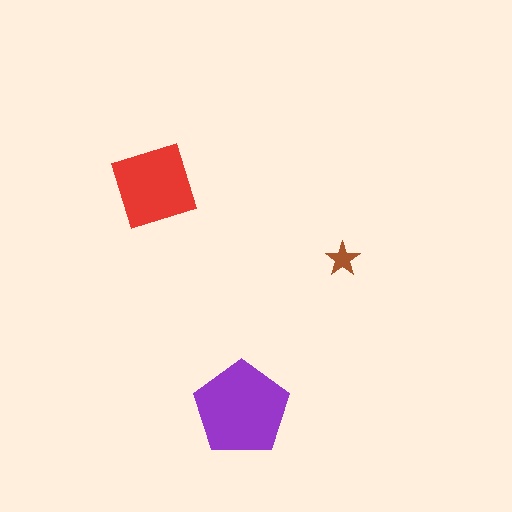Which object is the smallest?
The brown star.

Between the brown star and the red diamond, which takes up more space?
The red diamond.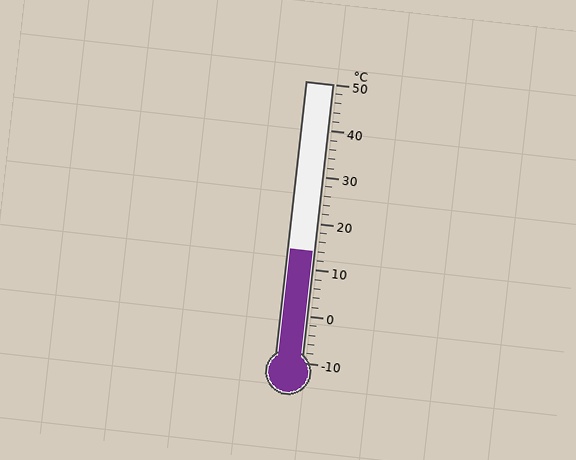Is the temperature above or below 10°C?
The temperature is above 10°C.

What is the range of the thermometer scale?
The thermometer scale ranges from -10°C to 50°C.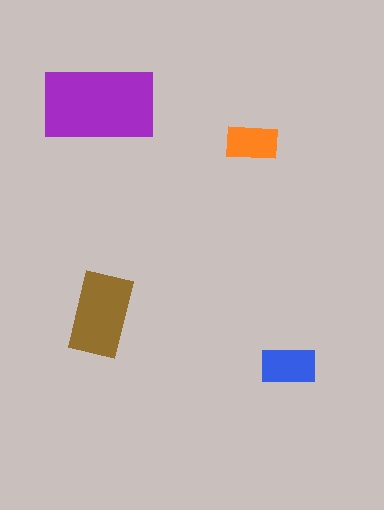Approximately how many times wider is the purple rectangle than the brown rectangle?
About 1.5 times wider.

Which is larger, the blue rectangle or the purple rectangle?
The purple one.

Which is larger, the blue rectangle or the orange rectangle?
The blue one.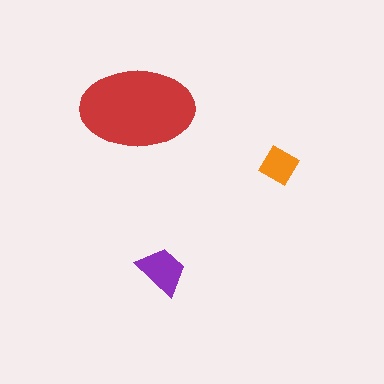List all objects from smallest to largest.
The orange diamond, the purple trapezoid, the red ellipse.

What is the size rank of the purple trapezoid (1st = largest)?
2nd.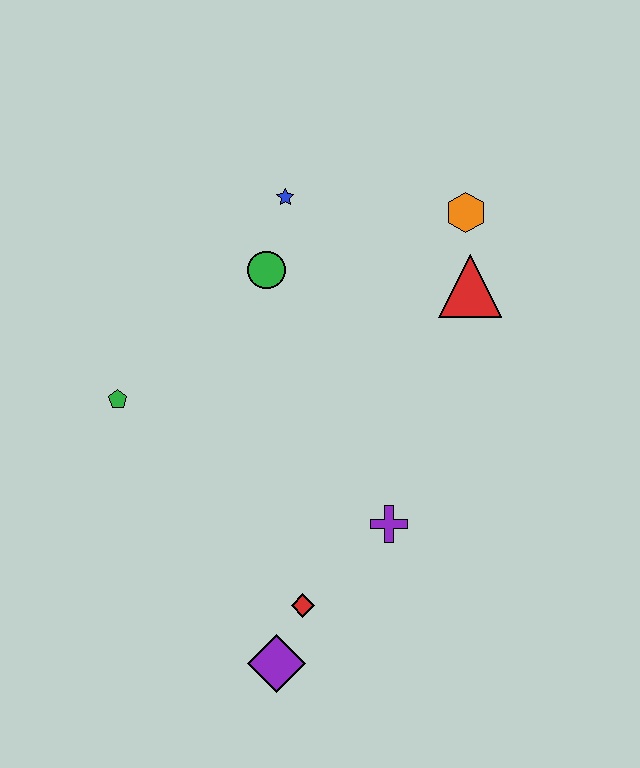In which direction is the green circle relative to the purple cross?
The green circle is above the purple cross.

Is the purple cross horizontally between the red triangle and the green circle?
Yes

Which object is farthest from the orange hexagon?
The purple diamond is farthest from the orange hexagon.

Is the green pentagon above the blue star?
No